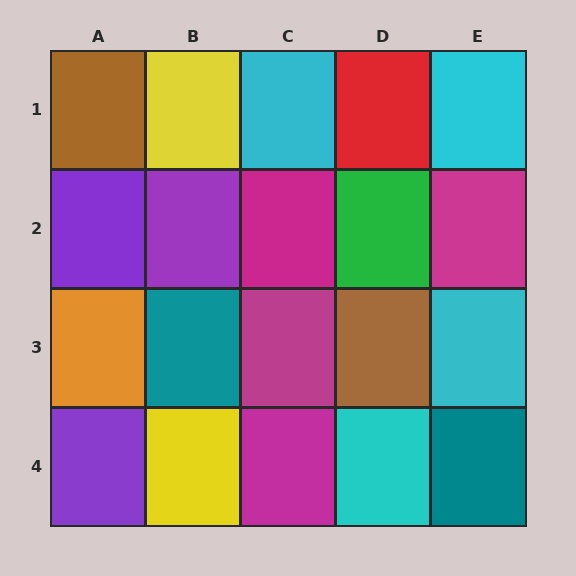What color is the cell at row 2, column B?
Purple.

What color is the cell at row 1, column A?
Brown.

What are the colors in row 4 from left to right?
Purple, yellow, magenta, cyan, teal.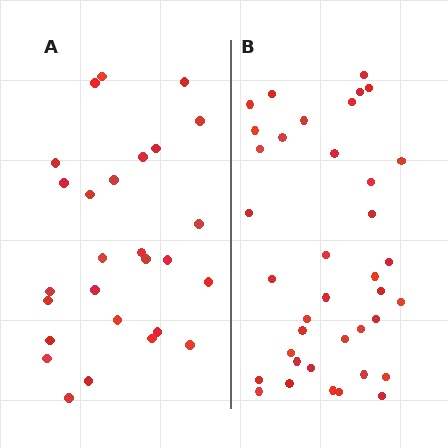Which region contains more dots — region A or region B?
Region B (the right region) has more dots.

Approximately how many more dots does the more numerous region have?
Region B has roughly 12 or so more dots than region A.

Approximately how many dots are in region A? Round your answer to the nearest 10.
About 30 dots. (The exact count is 27, which rounds to 30.)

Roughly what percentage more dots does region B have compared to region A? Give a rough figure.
About 40% more.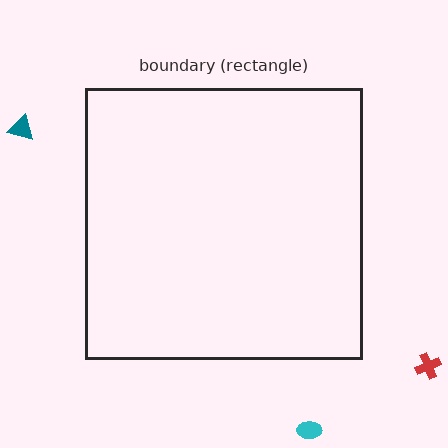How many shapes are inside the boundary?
0 inside, 3 outside.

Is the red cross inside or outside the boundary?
Outside.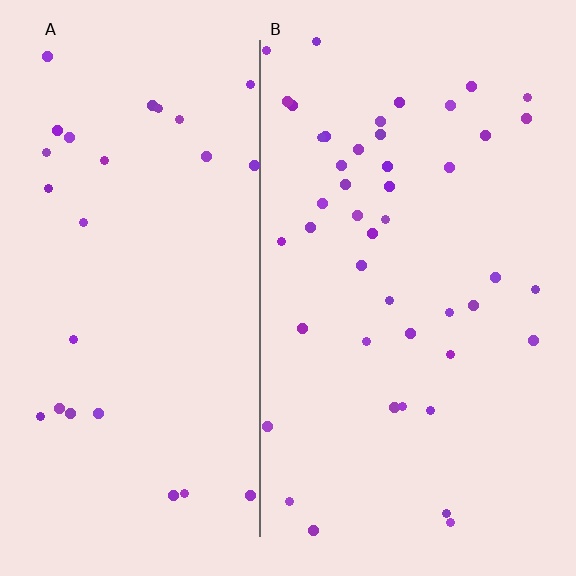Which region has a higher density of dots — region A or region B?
B (the right).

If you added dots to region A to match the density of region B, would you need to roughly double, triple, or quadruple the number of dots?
Approximately double.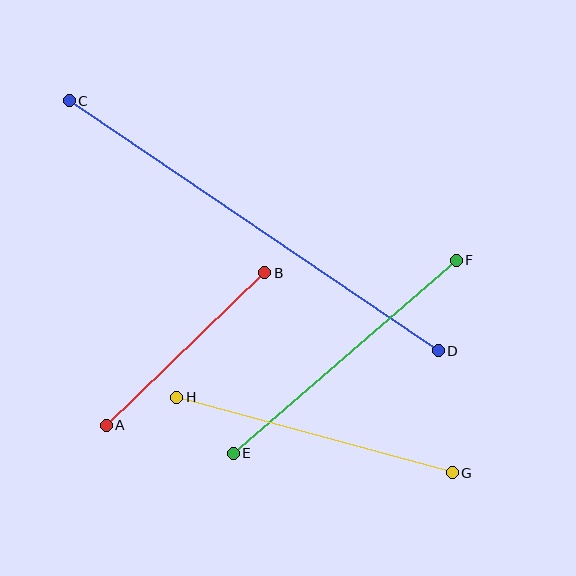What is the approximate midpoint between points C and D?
The midpoint is at approximately (254, 226) pixels.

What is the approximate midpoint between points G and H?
The midpoint is at approximately (314, 435) pixels.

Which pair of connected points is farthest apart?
Points C and D are farthest apart.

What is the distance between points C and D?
The distance is approximately 445 pixels.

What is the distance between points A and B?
The distance is approximately 220 pixels.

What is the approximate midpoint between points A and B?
The midpoint is at approximately (185, 349) pixels.